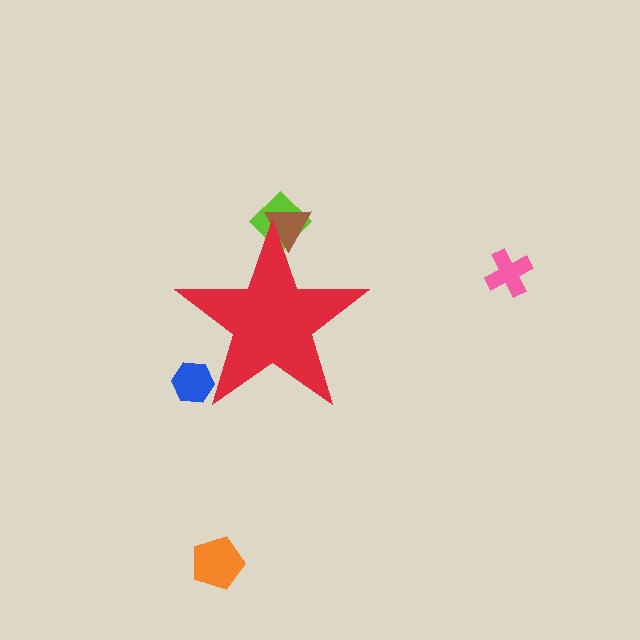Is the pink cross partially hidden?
No, the pink cross is fully visible.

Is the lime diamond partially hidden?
Yes, the lime diamond is partially hidden behind the red star.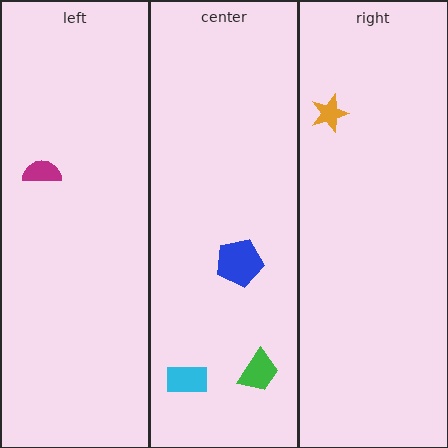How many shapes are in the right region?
1.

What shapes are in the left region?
The magenta semicircle.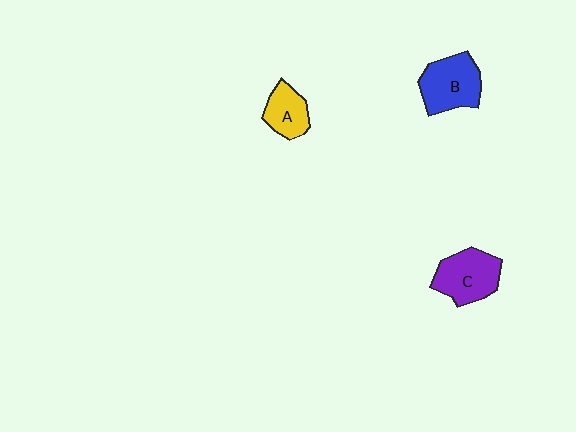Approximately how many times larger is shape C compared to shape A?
Approximately 1.5 times.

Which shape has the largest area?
Shape B (blue).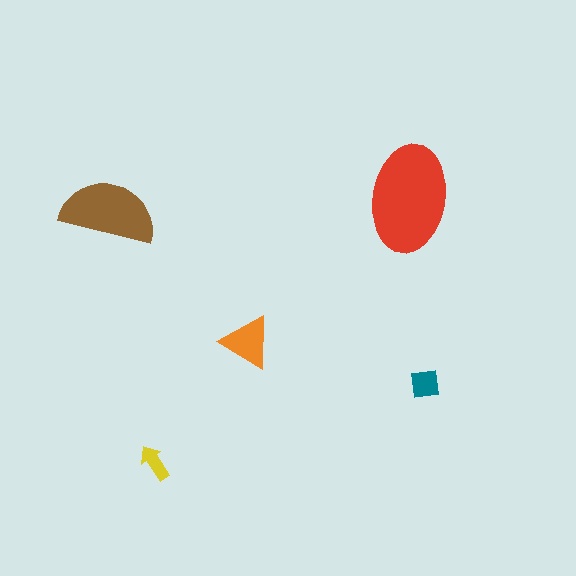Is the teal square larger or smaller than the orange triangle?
Smaller.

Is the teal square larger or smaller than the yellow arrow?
Larger.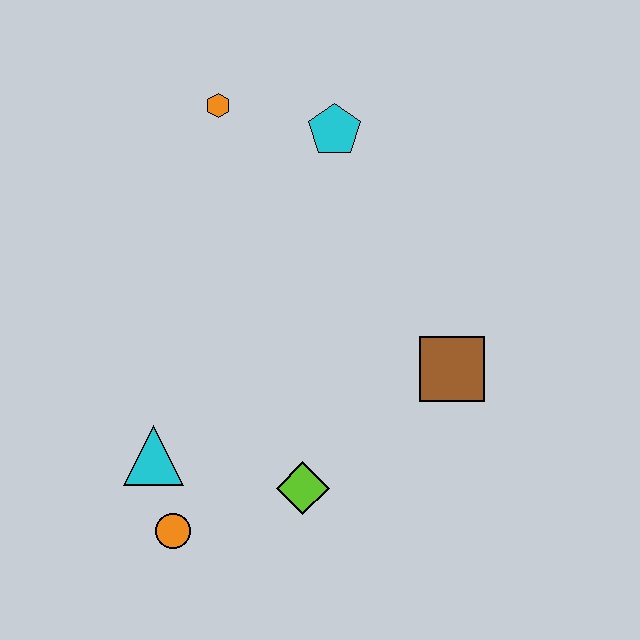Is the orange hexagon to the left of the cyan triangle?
No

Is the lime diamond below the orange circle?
No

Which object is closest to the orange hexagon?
The cyan pentagon is closest to the orange hexagon.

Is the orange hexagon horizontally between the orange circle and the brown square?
Yes